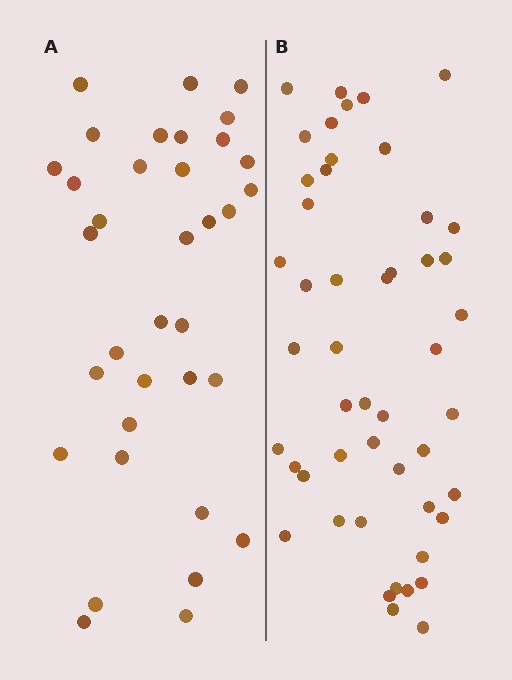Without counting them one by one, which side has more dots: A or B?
Region B (the right region) has more dots.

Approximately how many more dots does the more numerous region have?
Region B has approximately 15 more dots than region A.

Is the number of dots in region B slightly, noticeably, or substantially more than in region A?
Region B has noticeably more, but not dramatically so. The ratio is roughly 1.4 to 1.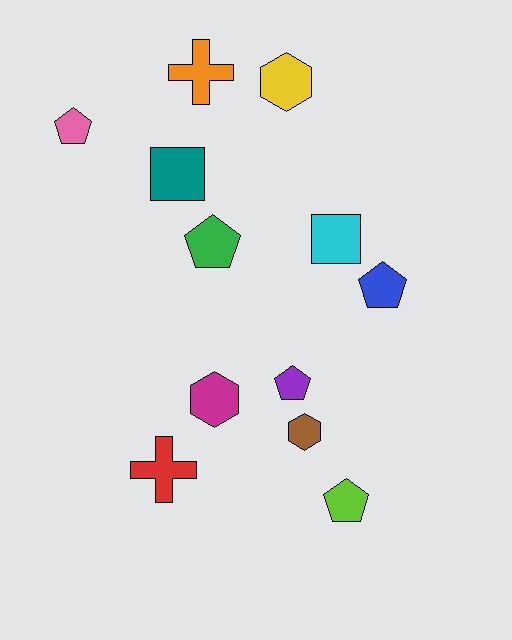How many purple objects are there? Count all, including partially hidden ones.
There is 1 purple object.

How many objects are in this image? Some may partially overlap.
There are 12 objects.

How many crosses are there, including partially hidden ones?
There are 2 crosses.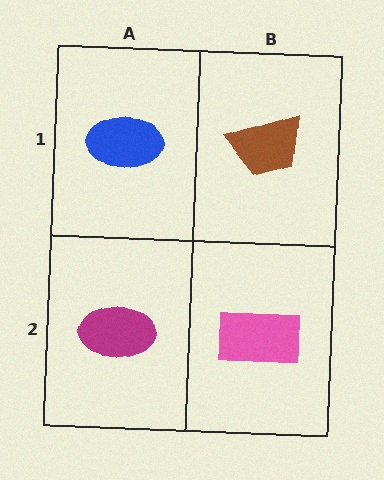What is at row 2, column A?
A magenta ellipse.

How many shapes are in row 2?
2 shapes.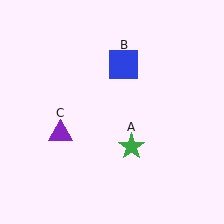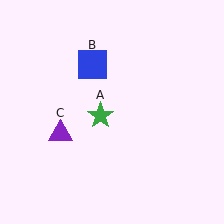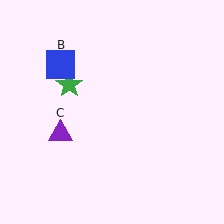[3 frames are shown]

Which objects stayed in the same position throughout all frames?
Purple triangle (object C) remained stationary.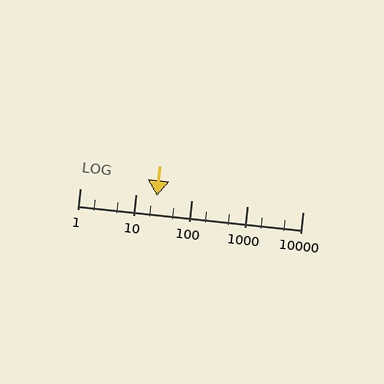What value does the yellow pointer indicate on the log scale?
The pointer indicates approximately 24.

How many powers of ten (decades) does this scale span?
The scale spans 4 decades, from 1 to 10000.